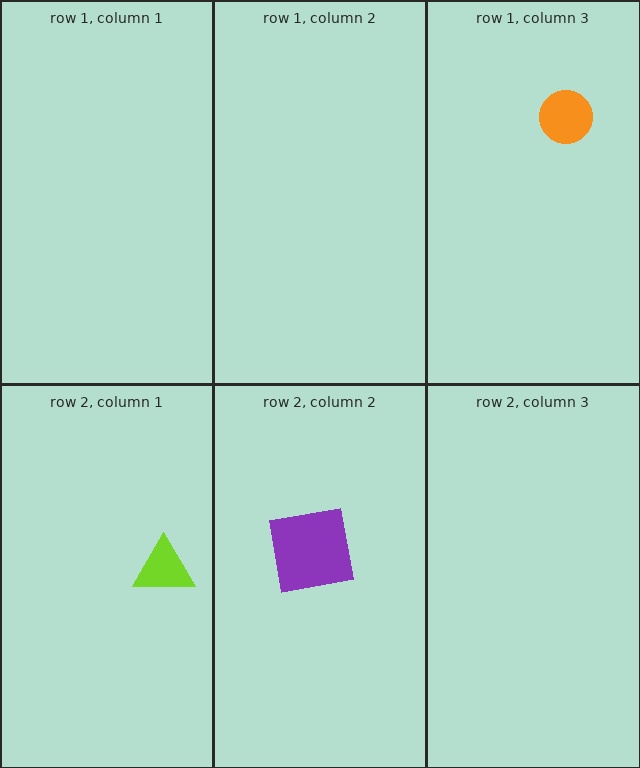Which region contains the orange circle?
The row 1, column 3 region.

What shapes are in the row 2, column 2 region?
The purple square.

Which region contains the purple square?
The row 2, column 2 region.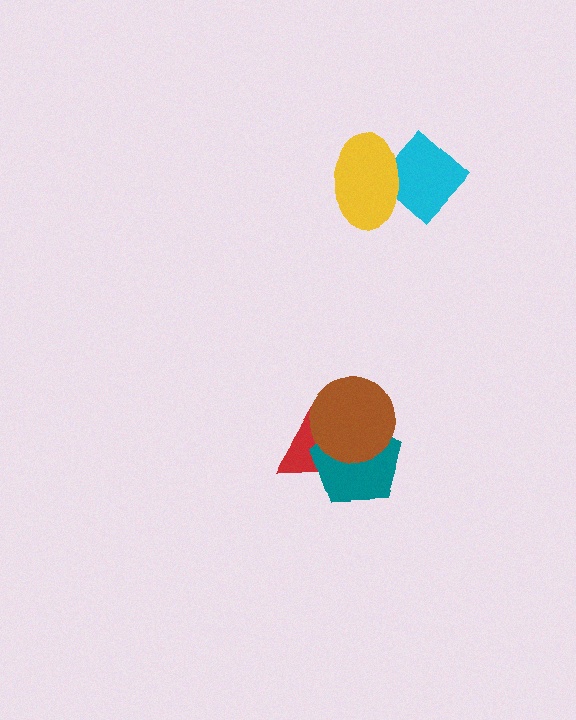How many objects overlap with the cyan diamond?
1 object overlaps with the cyan diamond.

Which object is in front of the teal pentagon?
The brown circle is in front of the teal pentagon.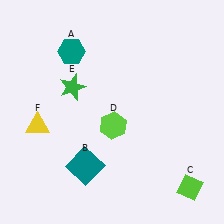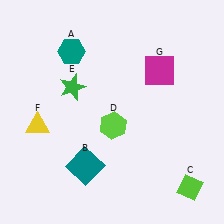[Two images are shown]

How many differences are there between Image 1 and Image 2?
There is 1 difference between the two images.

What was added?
A magenta square (G) was added in Image 2.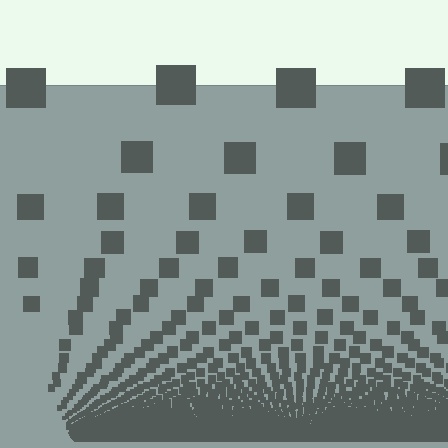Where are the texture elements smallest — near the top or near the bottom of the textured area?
Near the bottom.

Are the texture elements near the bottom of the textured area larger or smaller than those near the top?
Smaller. The gradient is inverted — elements near the bottom are smaller and denser.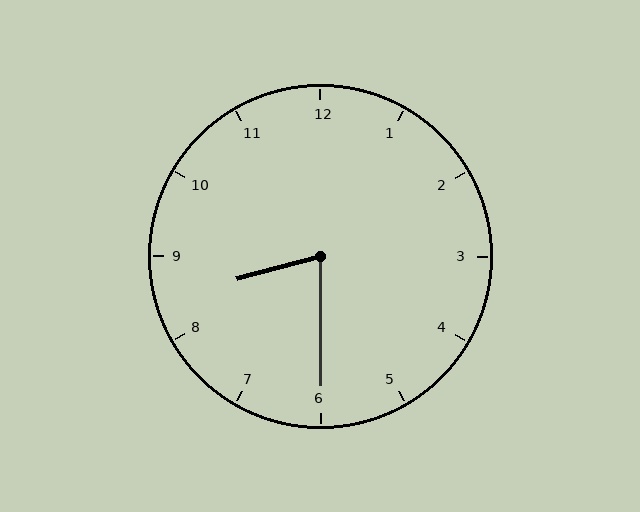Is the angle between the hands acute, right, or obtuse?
It is acute.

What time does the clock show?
8:30.